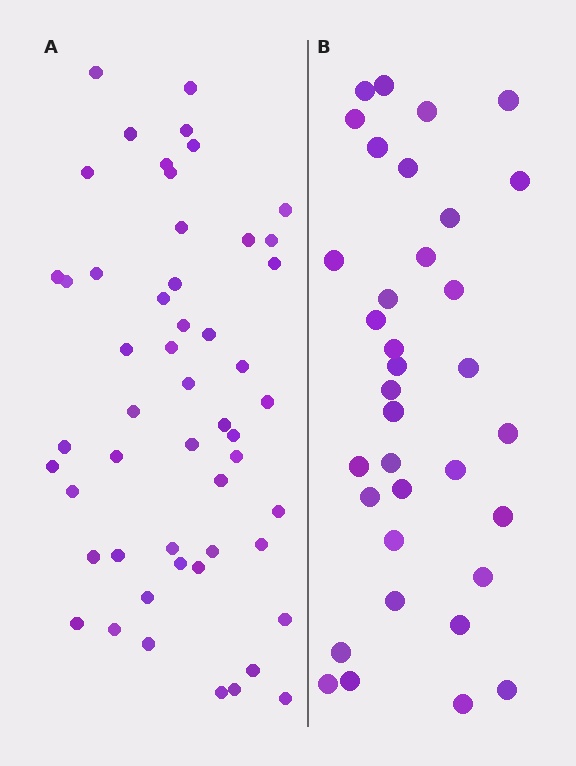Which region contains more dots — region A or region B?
Region A (the left region) has more dots.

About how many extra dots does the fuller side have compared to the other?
Region A has approximately 15 more dots than region B.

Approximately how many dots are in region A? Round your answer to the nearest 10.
About 50 dots. (The exact count is 52, which rounds to 50.)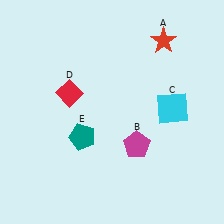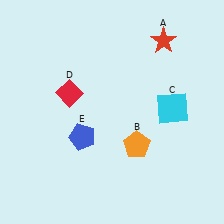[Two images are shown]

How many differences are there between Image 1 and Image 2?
There are 2 differences between the two images.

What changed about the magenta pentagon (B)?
In Image 1, B is magenta. In Image 2, it changed to orange.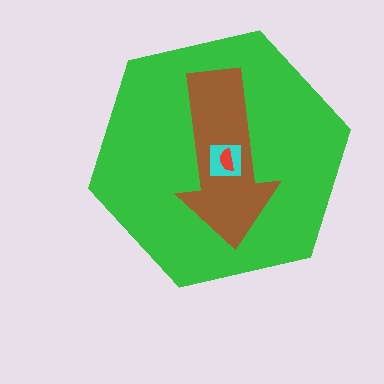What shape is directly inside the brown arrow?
The cyan square.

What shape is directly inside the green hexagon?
The brown arrow.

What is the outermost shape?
The green hexagon.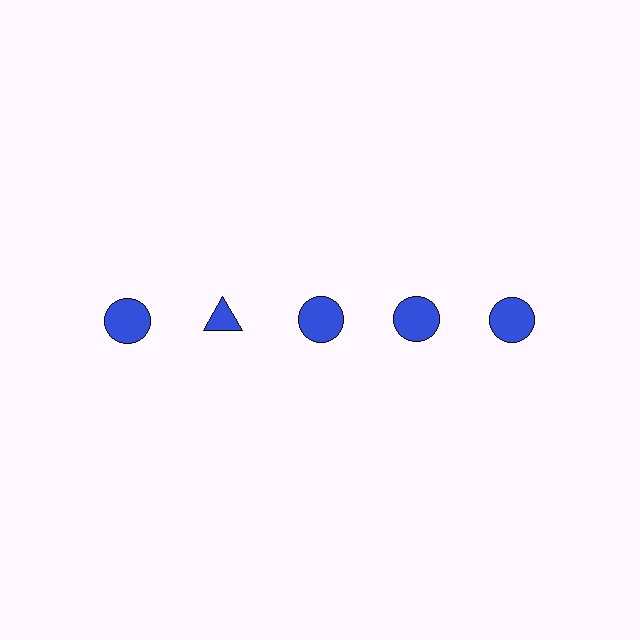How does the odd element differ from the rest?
It has a different shape: triangle instead of circle.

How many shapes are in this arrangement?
There are 5 shapes arranged in a grid pattern.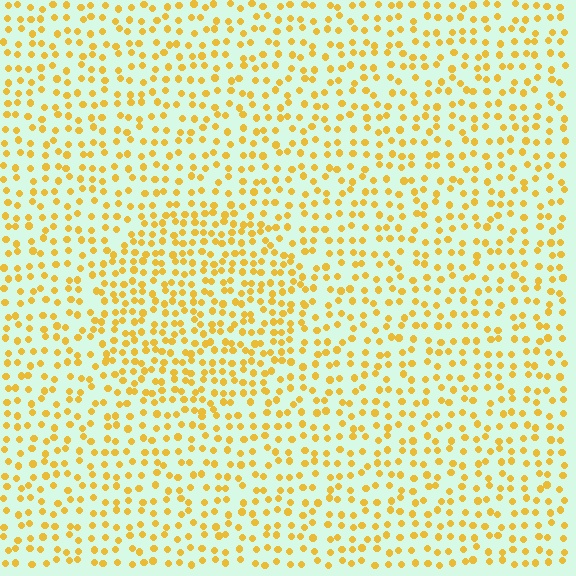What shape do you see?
I see a circle.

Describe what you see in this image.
The image contains small yellow elements arranged at two different densities. A circle-shaped region is visible where the elements are more densely packed than the surrounding area.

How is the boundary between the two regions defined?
The boundary is defined by a change in element density (approximately 1.6x ratio). All elements are the same color, size, and shape.